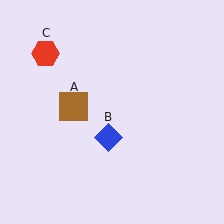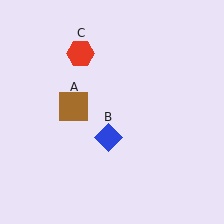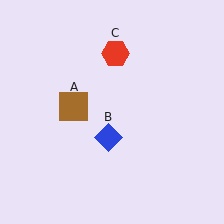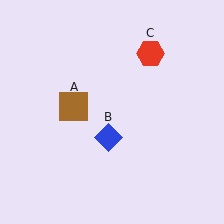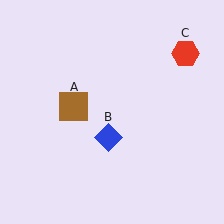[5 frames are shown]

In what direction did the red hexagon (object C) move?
The red hexagon (object C) moved right.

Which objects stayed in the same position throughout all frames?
Brown square (object A) and blue diamond (object B) remained stationary.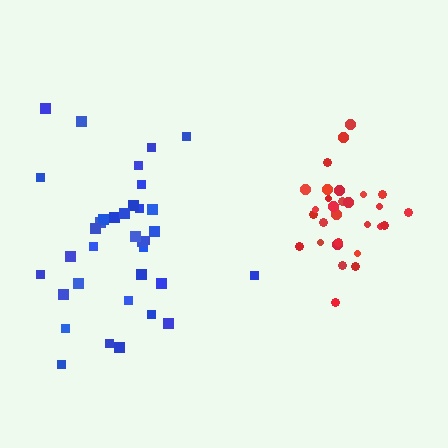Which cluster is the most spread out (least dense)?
Blue.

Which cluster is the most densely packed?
Red.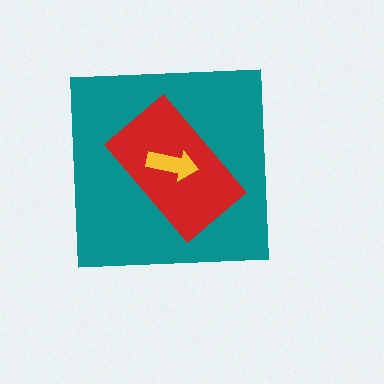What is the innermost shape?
The yellow arrow.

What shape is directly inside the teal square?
The red rectangle.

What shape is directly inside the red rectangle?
The yellow arrow.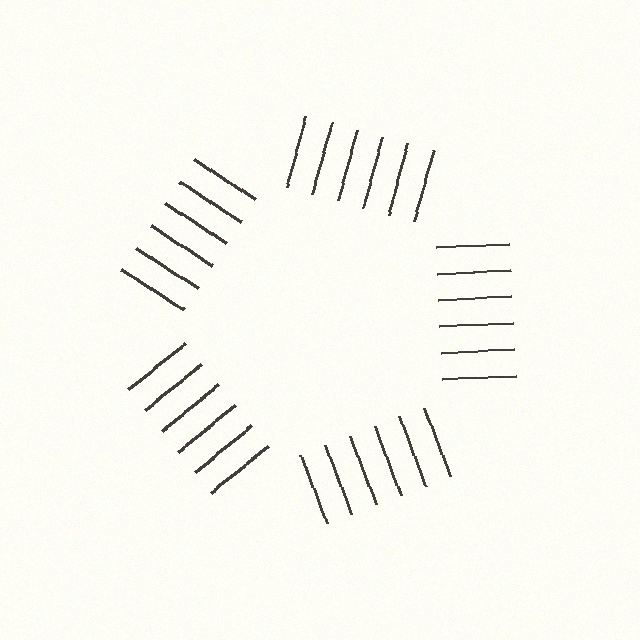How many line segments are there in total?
30 — 6 along each of the 5 edges.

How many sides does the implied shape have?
5 sides — the line-ends trace a pentagon.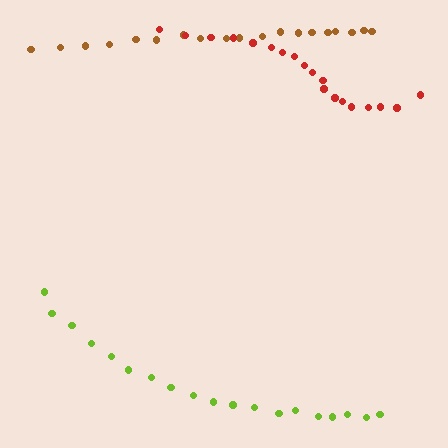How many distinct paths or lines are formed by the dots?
There are 3 distinct paths.